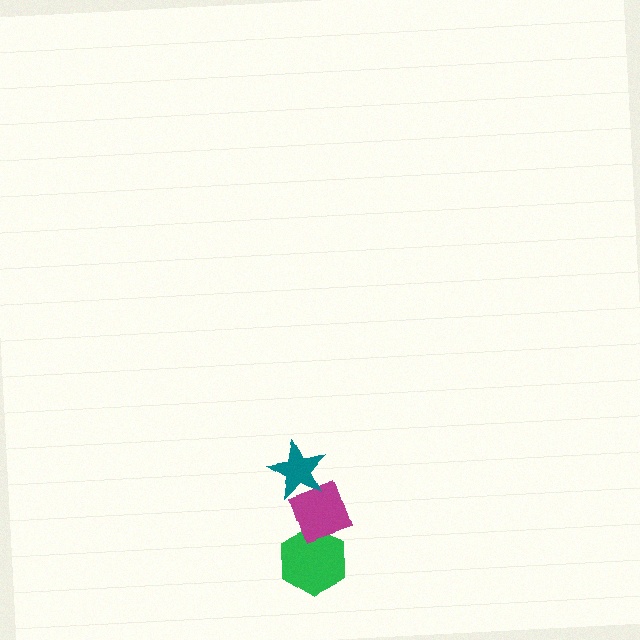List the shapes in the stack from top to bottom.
From top to bottom: the teal star, the magenta diamond, the green hexagon.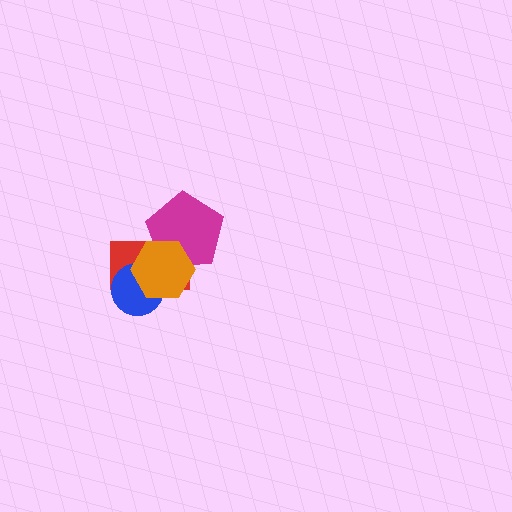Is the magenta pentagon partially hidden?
Yes, it is partially covered by another shape.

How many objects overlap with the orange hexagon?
3 objects overlap with the orange hexagon.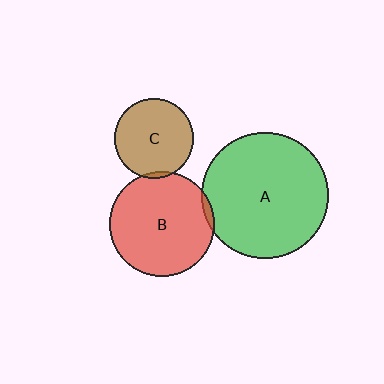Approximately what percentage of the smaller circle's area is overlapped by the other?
Approximately 5%.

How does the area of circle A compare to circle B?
Approximately 1.5 times.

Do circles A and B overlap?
Yes.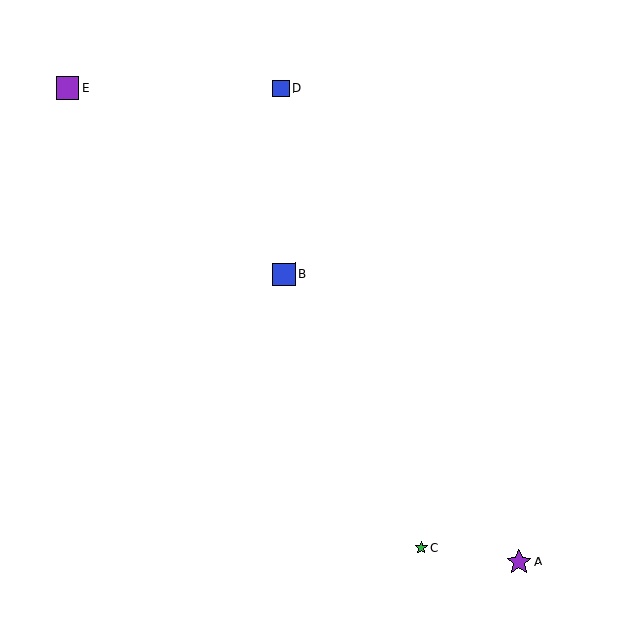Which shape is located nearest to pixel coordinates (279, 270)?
The blue square (labeled B) at (284, 274) is nearest to that location.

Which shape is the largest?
The purple star (labeled A) is the largest.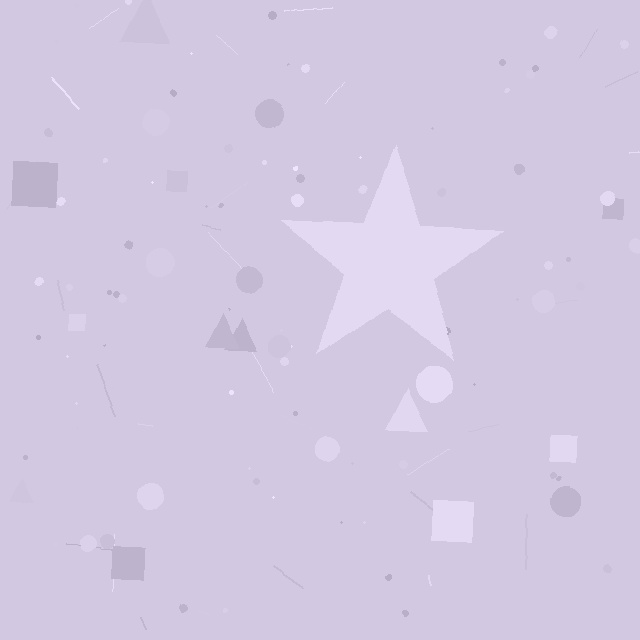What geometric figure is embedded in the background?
A star is embedded in the background.